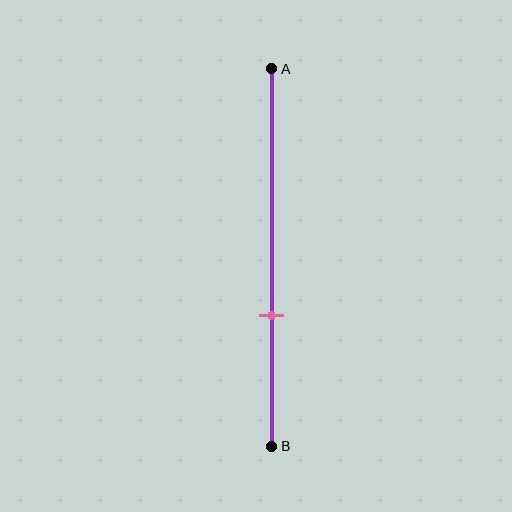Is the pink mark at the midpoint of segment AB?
No, the mark is at about 65% from A, not at the 50% midpoint.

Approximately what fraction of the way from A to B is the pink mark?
The pink mark is approximately 65% of the way from A to B.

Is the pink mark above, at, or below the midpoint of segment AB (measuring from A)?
The pink mark is below the midpoint of segment AB.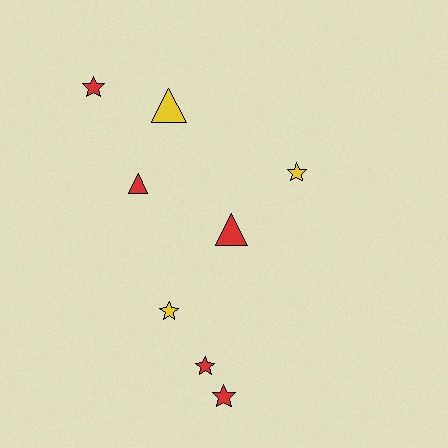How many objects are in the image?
There are 8 objects.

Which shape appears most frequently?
Star, with 5 objects.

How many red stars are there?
There are 3 red stars.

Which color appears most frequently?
Red, with 5 objects.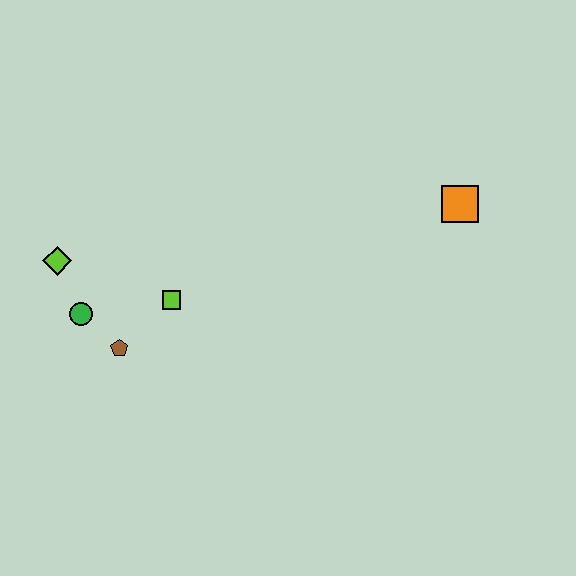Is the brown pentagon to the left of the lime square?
Yes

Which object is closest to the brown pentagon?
The green circle is closest to the brown pentagon.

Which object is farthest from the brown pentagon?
The orange square is farthest from the brown pentagon.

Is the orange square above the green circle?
Yes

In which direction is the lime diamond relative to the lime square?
The lime diamond is to the left of the lime square.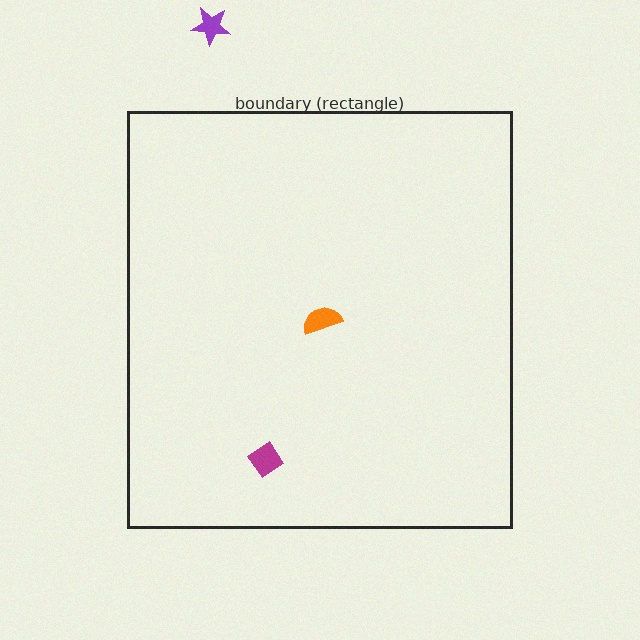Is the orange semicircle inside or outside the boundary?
Inside.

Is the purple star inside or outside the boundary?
Outside.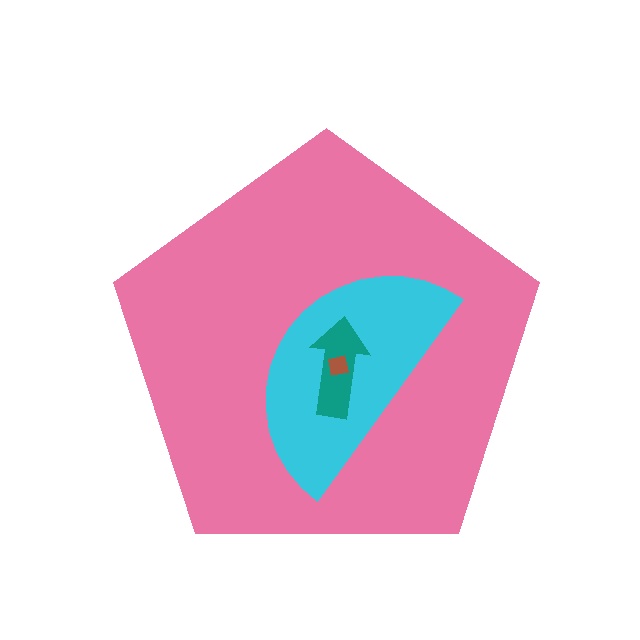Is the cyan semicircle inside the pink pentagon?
Yes.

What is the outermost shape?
The pink pentagon.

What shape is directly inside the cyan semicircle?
The teal arrow.